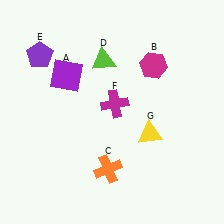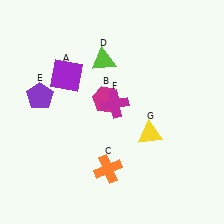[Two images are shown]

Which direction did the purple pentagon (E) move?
The purple pentagon (E) moved down.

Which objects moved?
The objects that moved are: the magenta hexagon (B), the purple pentagon (E).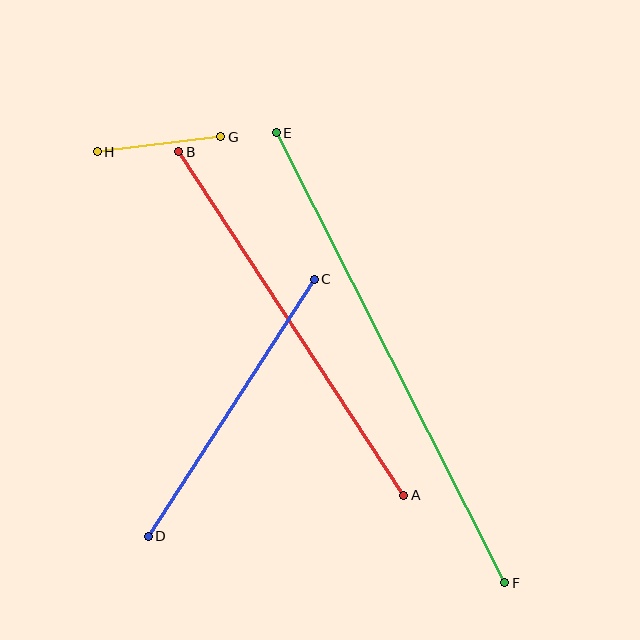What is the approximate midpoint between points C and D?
The midpoint is at approximately (231, 408) pixels.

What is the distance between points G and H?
The distance is approximately 124 pixels.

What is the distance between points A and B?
The distance is approximately 411 pixels.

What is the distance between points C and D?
The distance is approximately 306 pixels.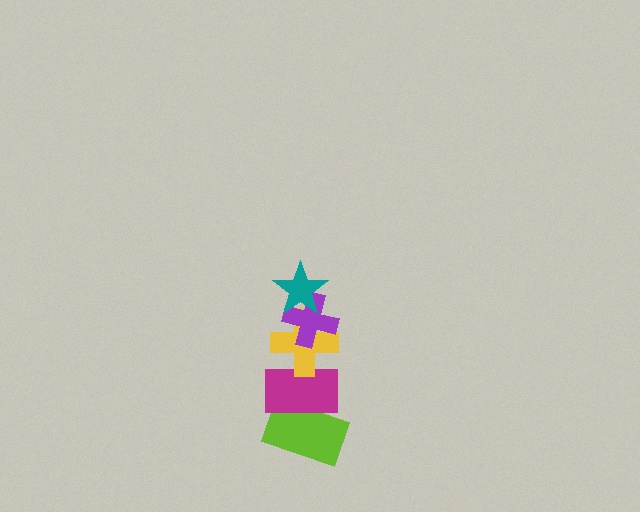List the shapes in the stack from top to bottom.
From top to bottom: the teal star, the purple cross, the yellow cross, the magenta rectangle, the lime rectangle.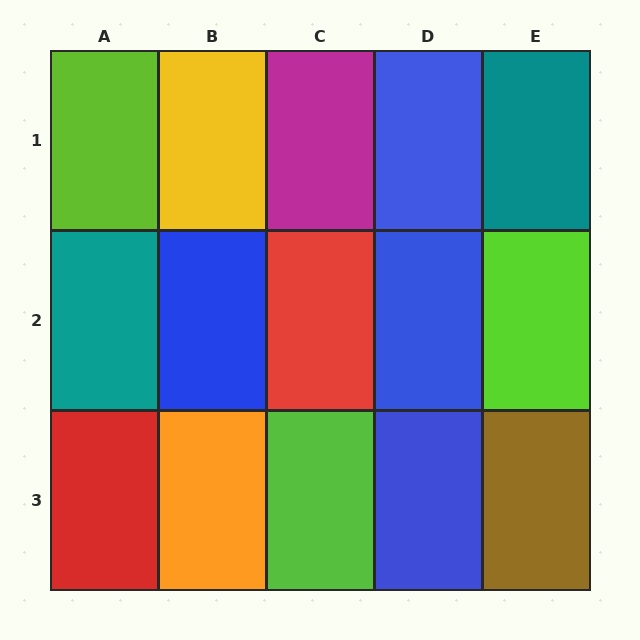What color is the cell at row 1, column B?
Yellow.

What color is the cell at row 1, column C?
Magenta.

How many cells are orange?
1 cell is orange.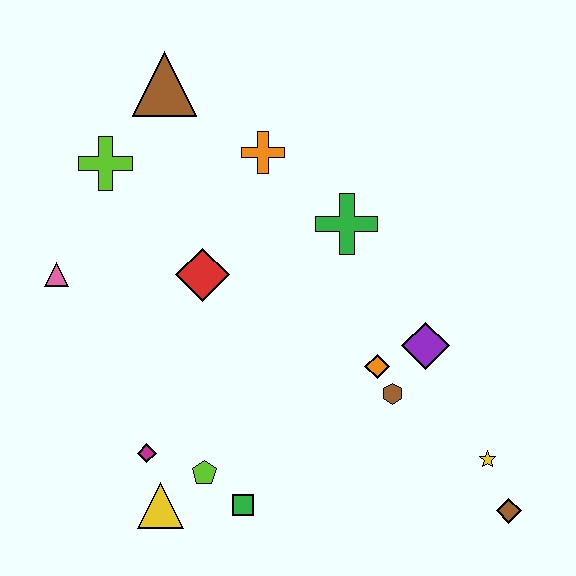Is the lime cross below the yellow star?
No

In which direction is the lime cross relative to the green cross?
The lime cross is to the left of the green cross.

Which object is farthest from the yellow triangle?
The brown triangle is farthest from the yellow triangle.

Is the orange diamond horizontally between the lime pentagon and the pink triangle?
No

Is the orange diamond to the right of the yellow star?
No